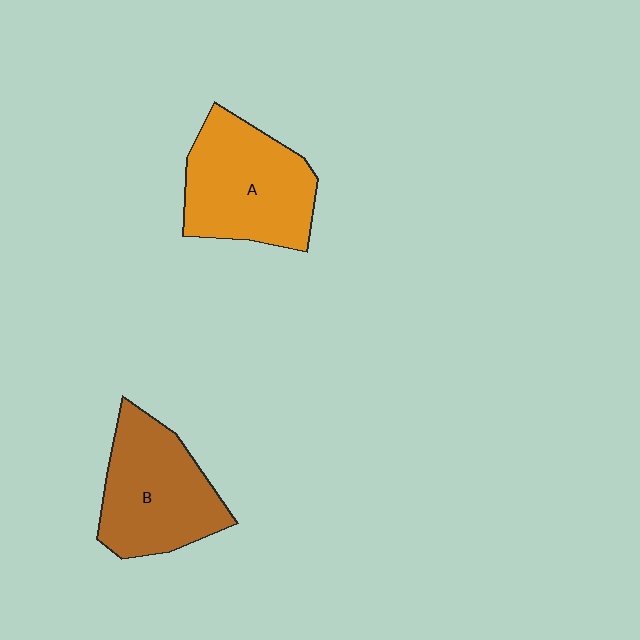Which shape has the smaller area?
Shape B (brown).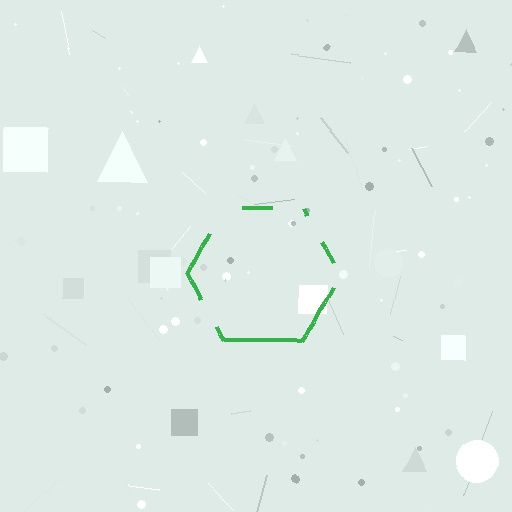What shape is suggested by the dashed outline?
The dashed outline suggests a hexagon.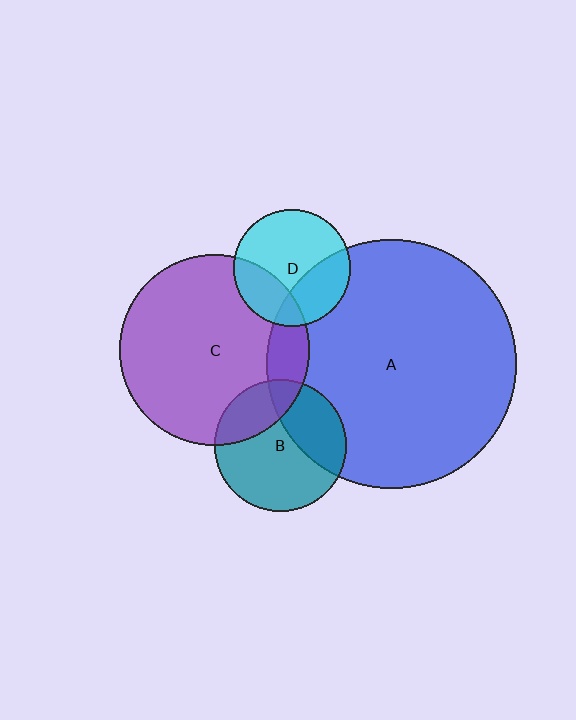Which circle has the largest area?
Circle A (blue).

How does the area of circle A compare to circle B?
Approximately 3.6 times.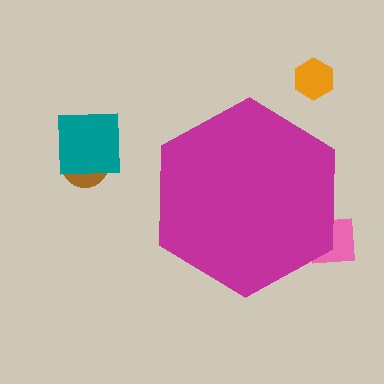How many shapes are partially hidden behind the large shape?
1 shape is partially hidden.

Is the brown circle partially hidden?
No, the brown circle is fully visible.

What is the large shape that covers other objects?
A magenta hexagon.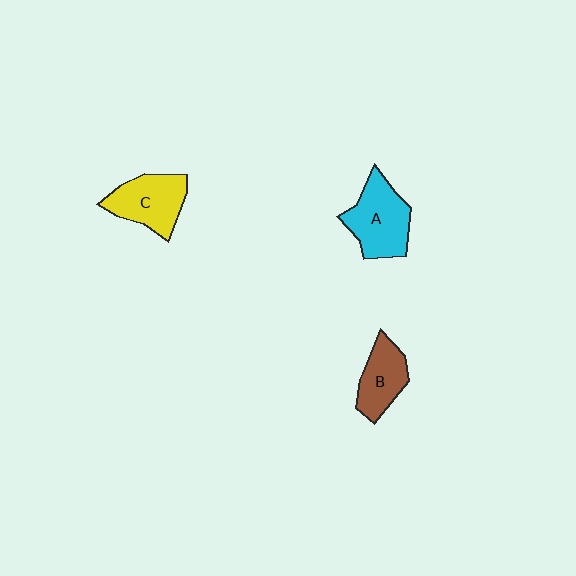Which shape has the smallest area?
Shape B (brown).